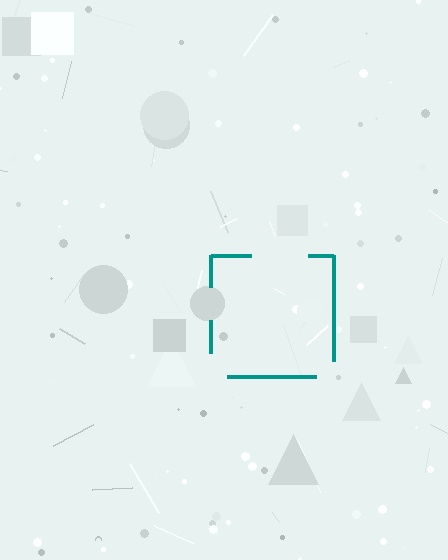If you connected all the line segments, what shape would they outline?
They would outline a square.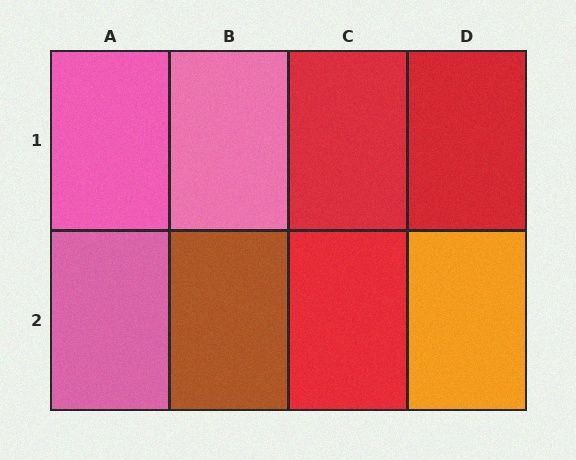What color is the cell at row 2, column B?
Brown.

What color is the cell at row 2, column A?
Pink.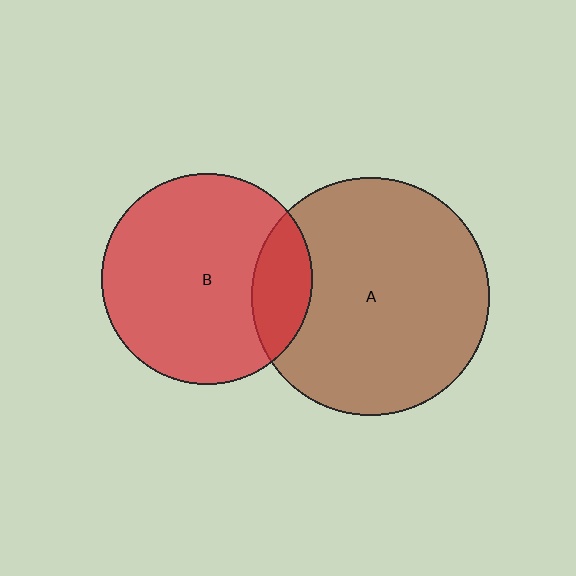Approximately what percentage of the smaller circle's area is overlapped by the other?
Approximately 20%.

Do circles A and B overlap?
Yes.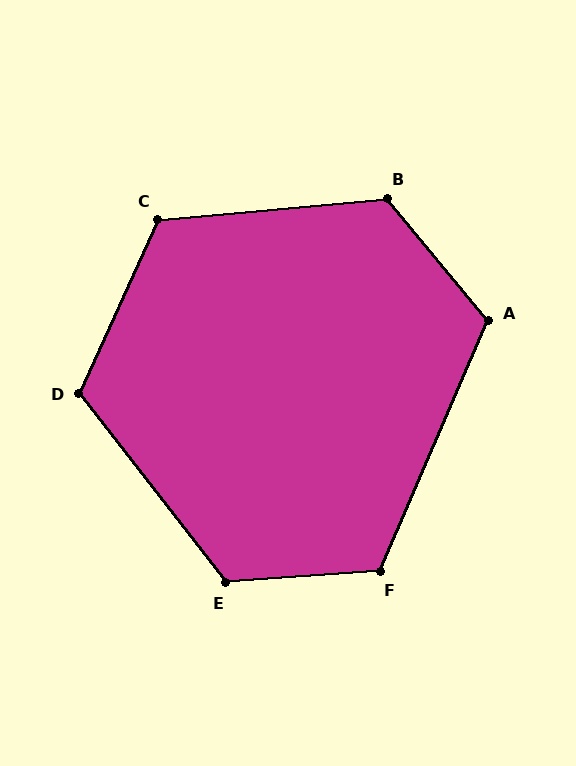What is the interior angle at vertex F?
Approximately 118 degrees (obtuse).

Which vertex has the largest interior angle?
B, at approximately 124 degrees.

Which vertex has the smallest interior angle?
A, at approximately 117 degrees.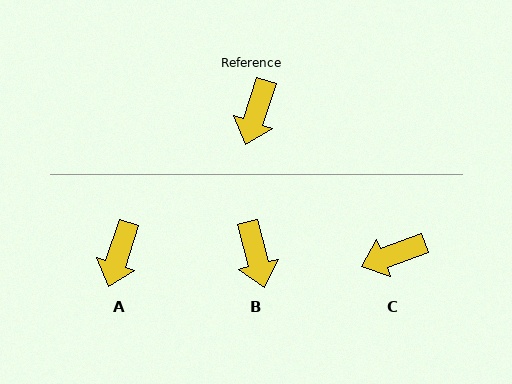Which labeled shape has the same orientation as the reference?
A.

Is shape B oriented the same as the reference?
No, it is off by about 33 degrees.